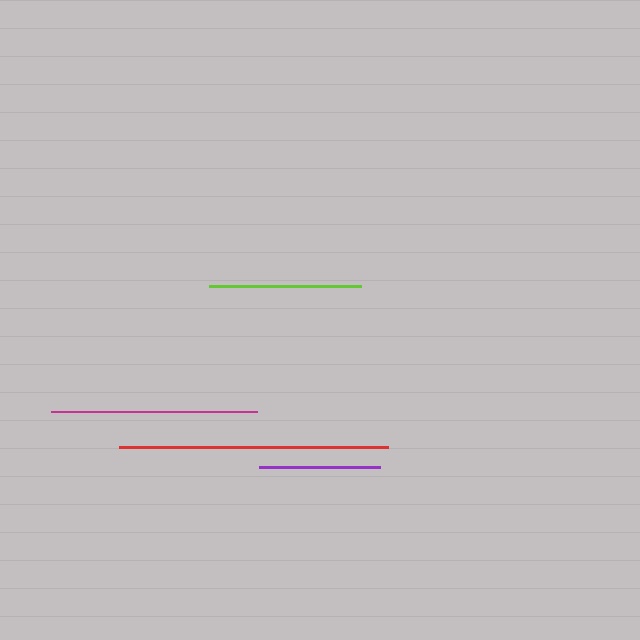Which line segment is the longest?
The red line is the longest at approximately 269 pixels.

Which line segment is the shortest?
The purple line is the shortest at approximately 121 pixels.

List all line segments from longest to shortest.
From longest to shortest: red, magenta, lime, purple.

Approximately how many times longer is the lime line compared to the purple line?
The lime line is approximately 1.3 times the length of the purple line.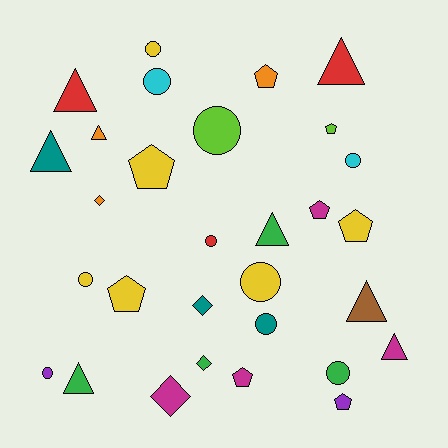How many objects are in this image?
There are 30 objects.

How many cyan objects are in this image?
There are 2 cyan objects.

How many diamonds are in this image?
There are 4 diamonds.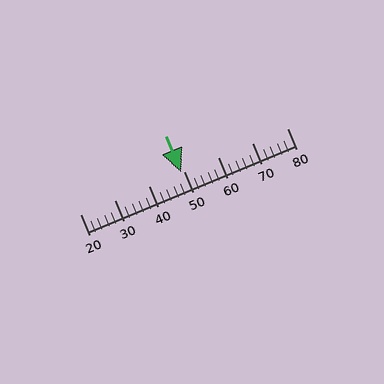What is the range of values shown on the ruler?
The ruler shows values from 20 to 80.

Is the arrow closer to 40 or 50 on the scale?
The arrow is closer to 50.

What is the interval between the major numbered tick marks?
The major tick marks are spaced 10 units apart.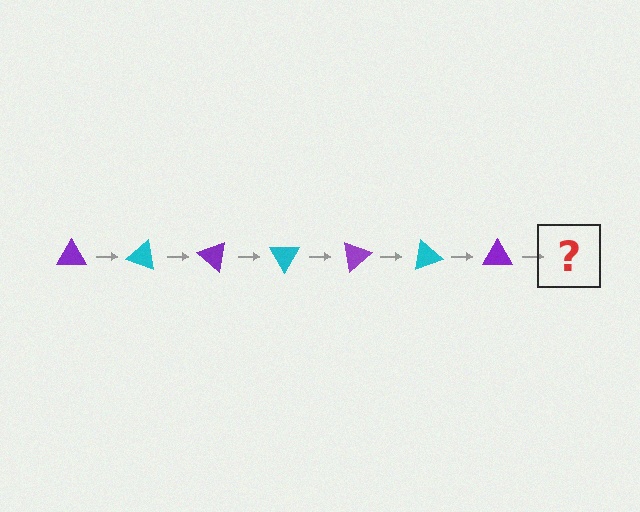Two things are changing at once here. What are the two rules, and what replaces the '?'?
The two rules are that it rotates 20 degrees each step and the color cycles through purple and cyan. The '?' should be a cyan triangle, rotated 140 degrees from the start.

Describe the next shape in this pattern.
It should be a cyan triangle, rotated 140 degrees from the start.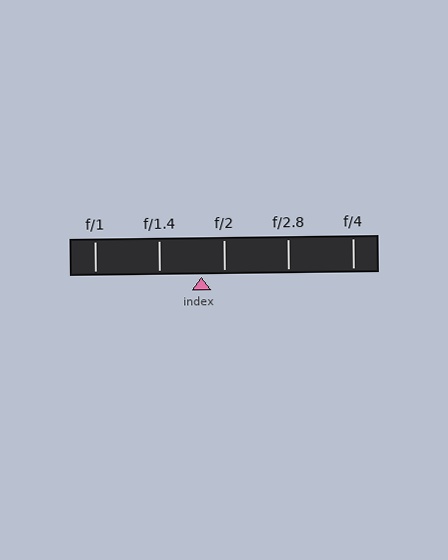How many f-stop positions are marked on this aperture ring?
There are 5 f-stop positions marked.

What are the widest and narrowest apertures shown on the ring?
The widest aperture shown is f/1 and the narrowest is f/4.